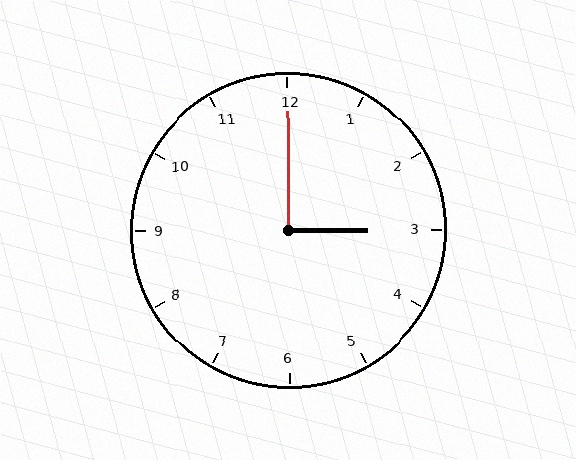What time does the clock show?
3:00.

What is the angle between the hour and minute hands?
Approximately 90 degrees.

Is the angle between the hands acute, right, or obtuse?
It is right.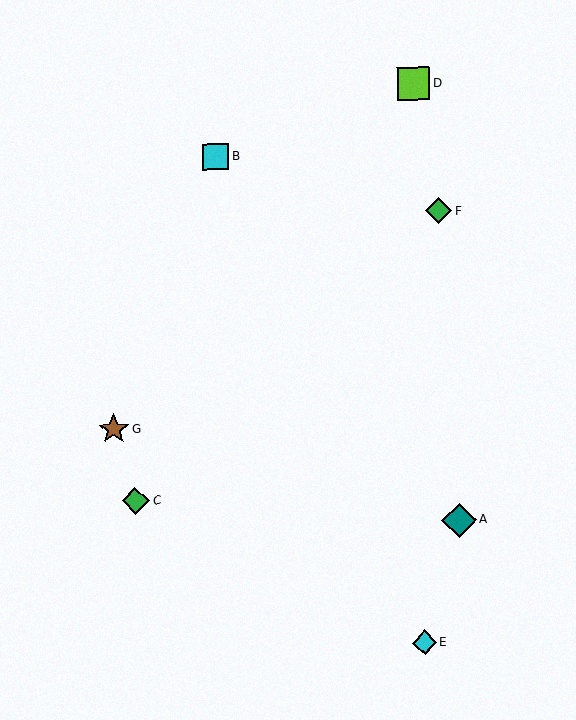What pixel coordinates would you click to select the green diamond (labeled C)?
Click at (136, 501) to select the green diamond C.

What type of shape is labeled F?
Shape F is a green diamond.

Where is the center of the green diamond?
The center of the green diamond is at (136, 501).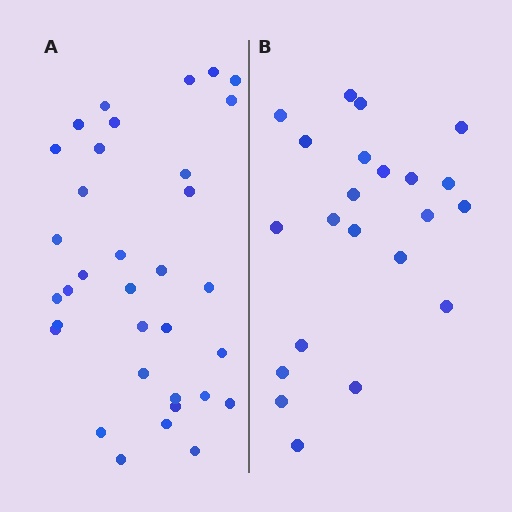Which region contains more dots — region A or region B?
Region A (the left region) has more dots.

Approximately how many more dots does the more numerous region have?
Region A has roughly 12 or so more dots than region B.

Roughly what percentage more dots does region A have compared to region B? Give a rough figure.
About 55% more.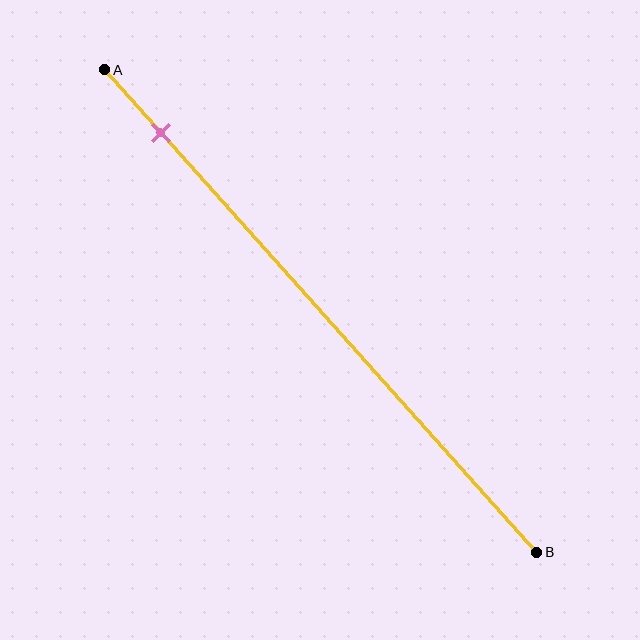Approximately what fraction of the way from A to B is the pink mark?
The pink mark is approximately 15% of the way from A to B.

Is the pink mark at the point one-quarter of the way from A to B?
No, the mark is at about 15% from A, not at the 25% one-quarter point.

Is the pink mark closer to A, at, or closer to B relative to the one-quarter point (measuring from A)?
The pink mark is closer to point A than the one-quarter point of segment AB.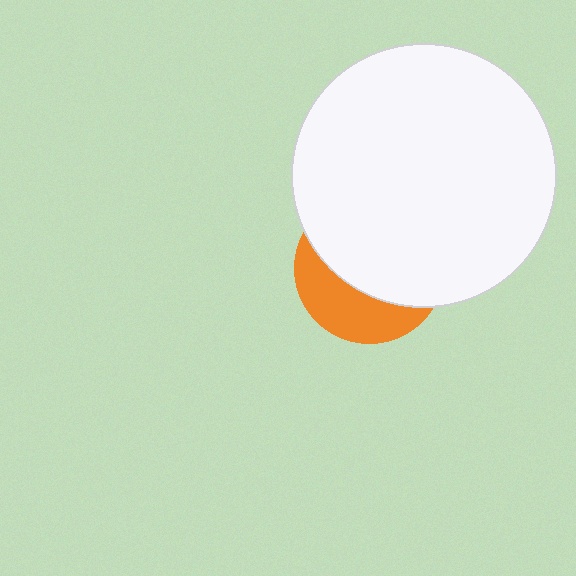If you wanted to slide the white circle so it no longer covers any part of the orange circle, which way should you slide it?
Slide it up — that is the most direct way to separate the two shapes.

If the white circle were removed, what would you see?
You would see the complete orange circle.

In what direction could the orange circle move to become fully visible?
The orange circle could move down. That would shift it out from behind the white circle entirely.